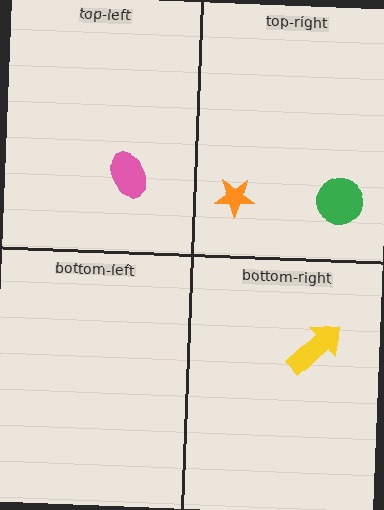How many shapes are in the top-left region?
1.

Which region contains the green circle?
The top-right region.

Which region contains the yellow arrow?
The bottom-right region.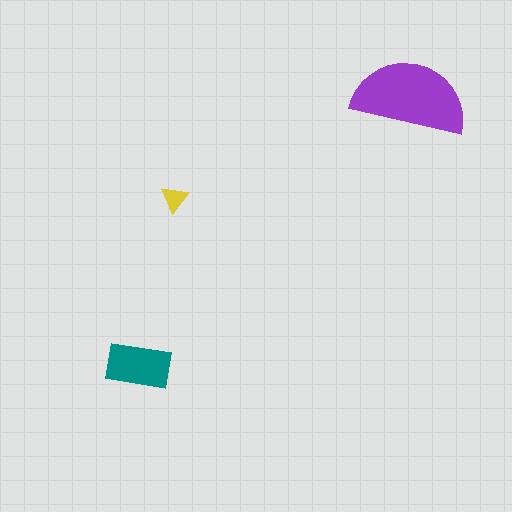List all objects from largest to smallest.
The purple semicircle, the teal rectangle, the yellow triangle.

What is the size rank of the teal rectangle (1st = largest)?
2nd.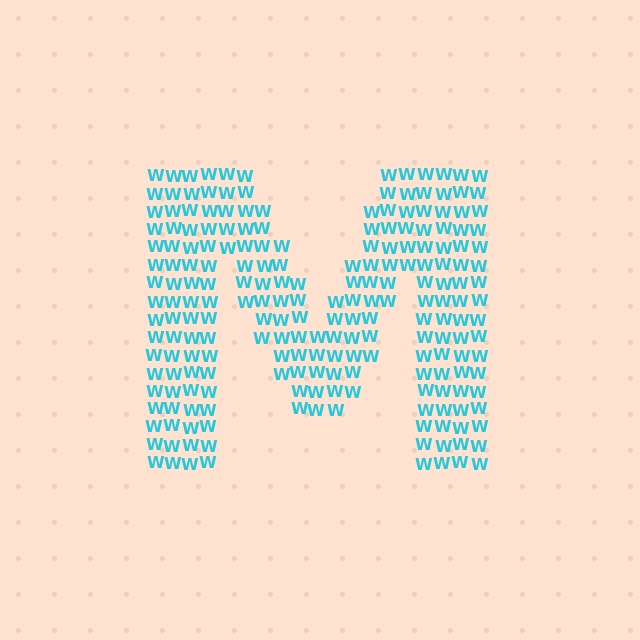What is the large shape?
The large shape is the letter M.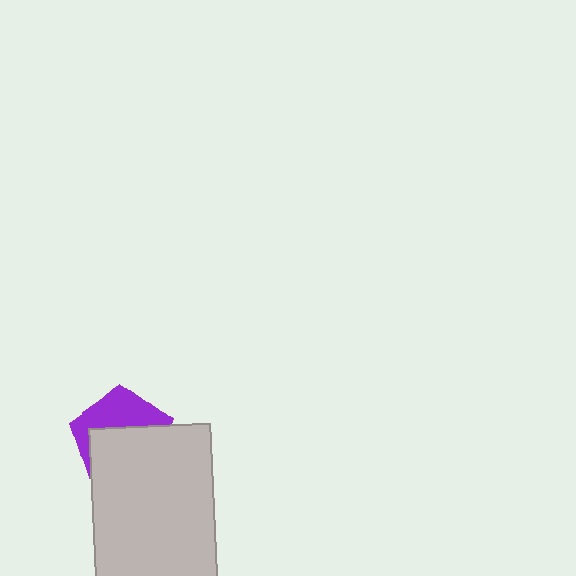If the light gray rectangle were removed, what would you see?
You would see the complete purple pentagon.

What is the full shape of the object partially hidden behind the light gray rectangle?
The partially hidden object is a purple pentagon.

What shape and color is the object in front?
The object in front is a light gray rectangle.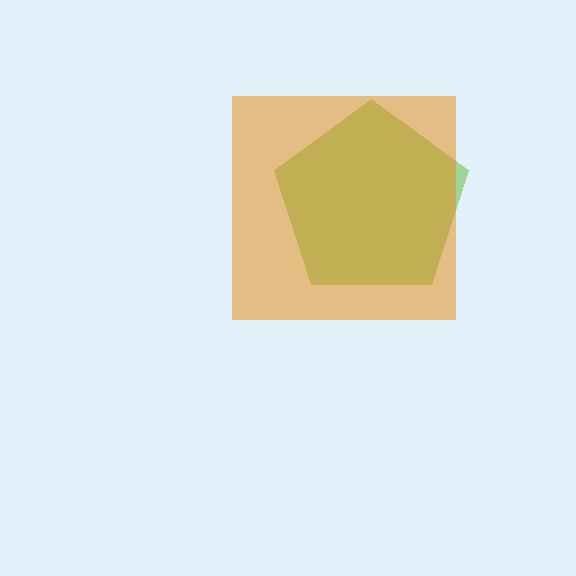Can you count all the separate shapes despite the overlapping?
Yes, there are 2 separate shapes.